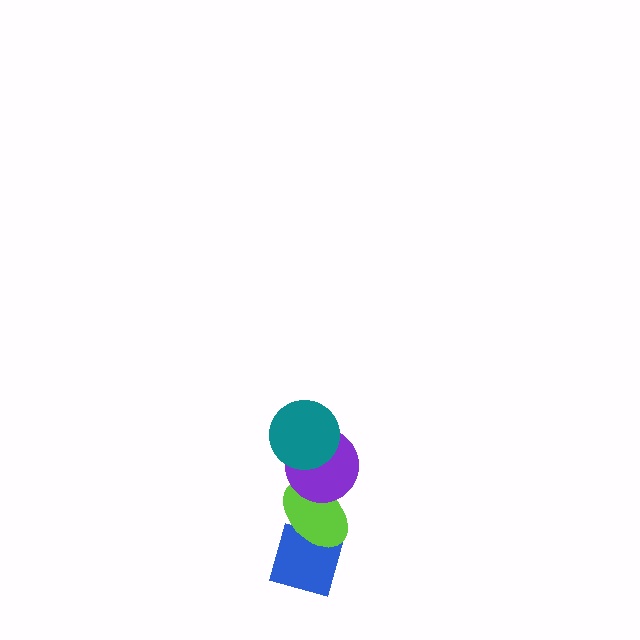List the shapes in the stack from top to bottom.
From top to bottom: the teal circle, the purple circle, the lime ellipse, the blue diamond.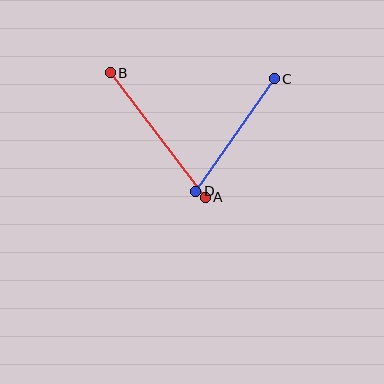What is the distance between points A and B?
The distance is approximately 157 pixels.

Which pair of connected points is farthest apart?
Points A and B are farthest apart.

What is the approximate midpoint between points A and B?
The midpoint is at approximately (158, 135) pixels.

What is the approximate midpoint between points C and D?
The midpoint is at approximately (235, 135) pixels.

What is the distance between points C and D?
The distance is approximately 137 pixels.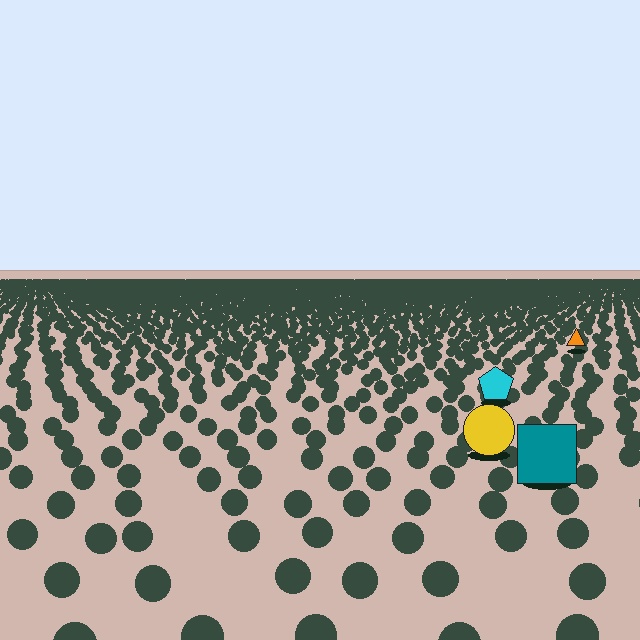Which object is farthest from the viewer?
The orange triangle is farthest from the viewer. It appears smaller and the ground texture around it is denser.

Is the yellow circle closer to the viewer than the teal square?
No. The teal square is closer — you can tell from the texture gradient: the ground texture is coarser near it.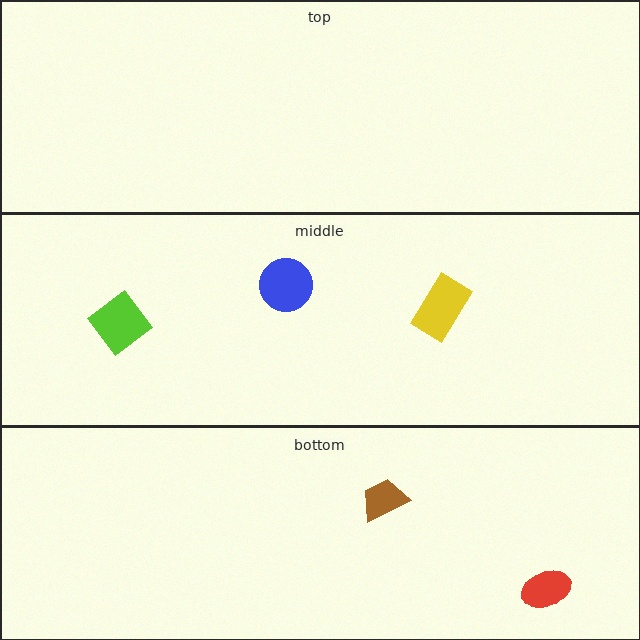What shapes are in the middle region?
The lime diamond, the blue circle, the yellow rectangle.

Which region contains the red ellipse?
The bottom region.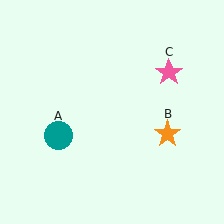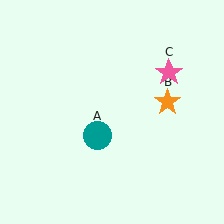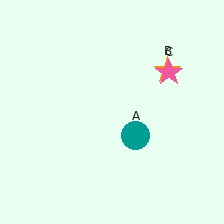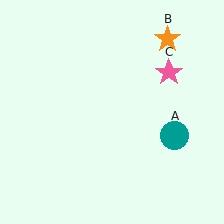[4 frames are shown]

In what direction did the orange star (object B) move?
The orange star (object B) moved up.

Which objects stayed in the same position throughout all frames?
Pink star (object C) remained stationary.